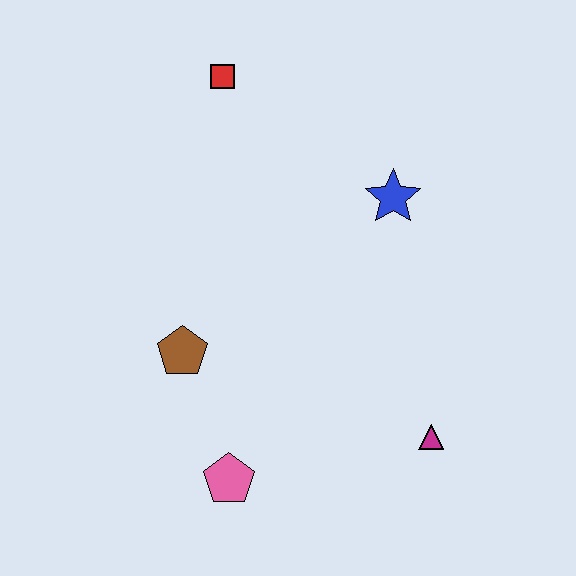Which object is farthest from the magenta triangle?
The red square is farthest from the magenta triangle.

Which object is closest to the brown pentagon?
The pink pentagon is closest to the brown pentagon.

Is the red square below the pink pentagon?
No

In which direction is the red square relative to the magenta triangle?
The red square is above the magenta triangle.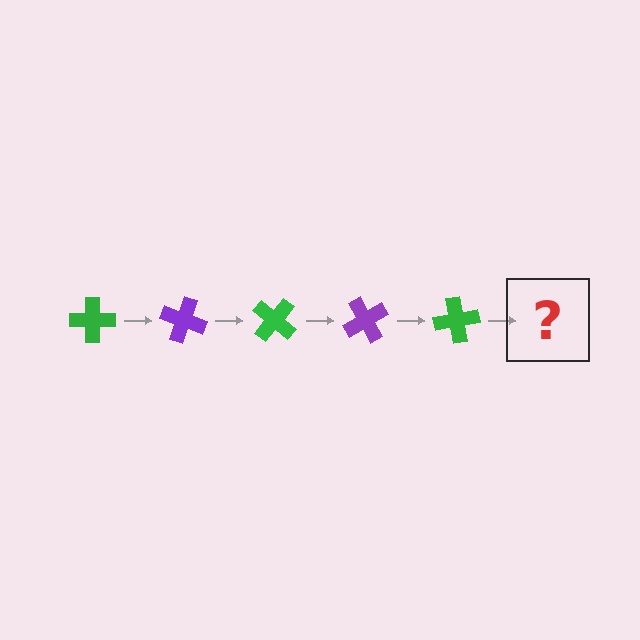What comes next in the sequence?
The next element should be a purple cross, rotated 100 degrees from the start.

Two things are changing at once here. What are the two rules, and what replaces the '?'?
The two rules are that it rotates 20 degrees each step and the color cycles through green and purple. The '?' should be a purple cross, rotated 100 degrees from the start.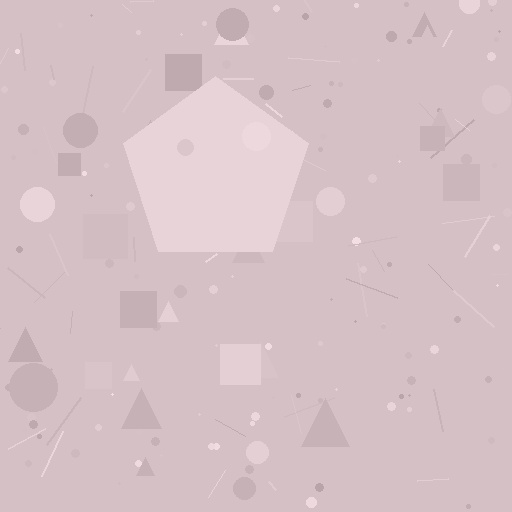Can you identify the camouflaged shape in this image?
The camouflaged shape is a pentagon.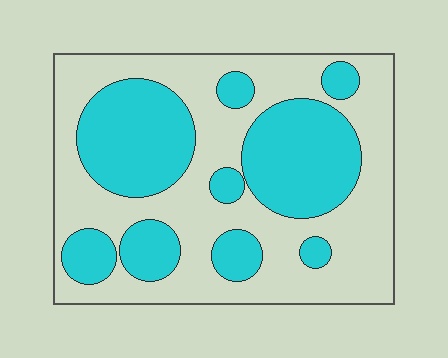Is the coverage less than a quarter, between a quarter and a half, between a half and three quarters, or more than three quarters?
Between a quarter and a half.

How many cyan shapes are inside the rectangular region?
9.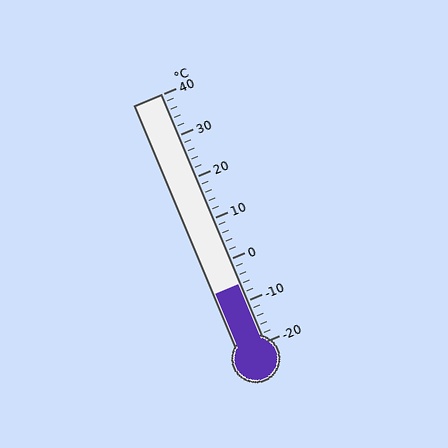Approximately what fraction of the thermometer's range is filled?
The thermometer is filled to approximately 25% of its range.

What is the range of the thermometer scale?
The thermometer scale ranges from -20°C to 40°C.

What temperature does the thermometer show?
The thermometer shows approximately -6°C.